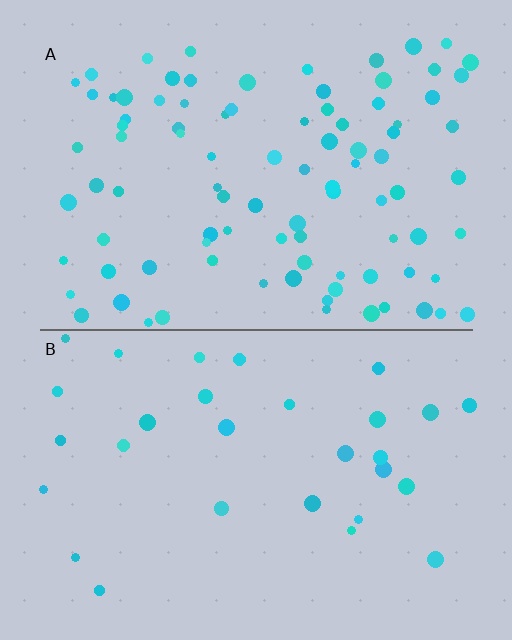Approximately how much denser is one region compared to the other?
Approximately 3.1× — region A over region B.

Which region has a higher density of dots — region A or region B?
A (the top).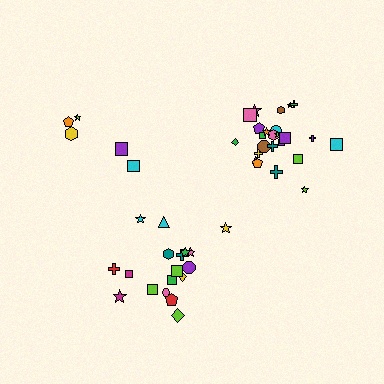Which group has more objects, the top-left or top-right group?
The top-right group.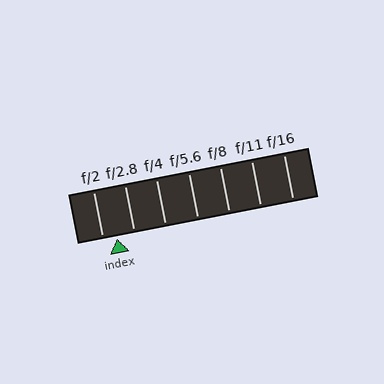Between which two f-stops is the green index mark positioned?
The index mark is between f/2 and f/2.8.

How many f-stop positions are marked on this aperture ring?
There are 7 f-stop positions marked.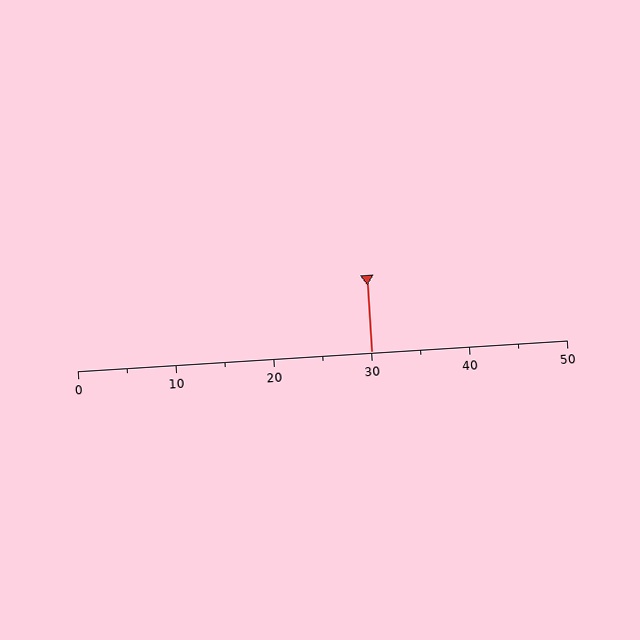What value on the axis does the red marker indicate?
The marker indicates approximately 30.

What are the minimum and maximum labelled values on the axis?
The axis runs from 0 to 50.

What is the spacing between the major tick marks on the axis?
The major ticks are spaced 10 apart.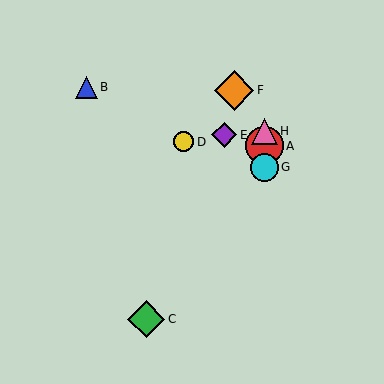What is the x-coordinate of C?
Object C is at x≈146.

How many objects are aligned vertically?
3 objects (A, G, H) are aligned vertically.